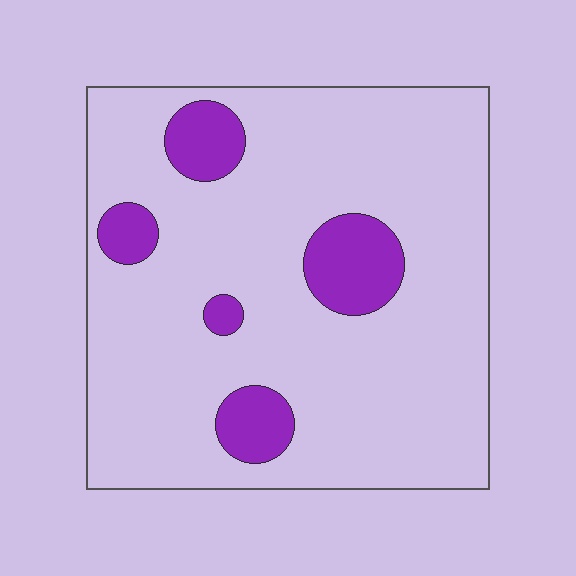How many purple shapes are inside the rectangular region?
5.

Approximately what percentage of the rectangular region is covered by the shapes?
Approximately 15%.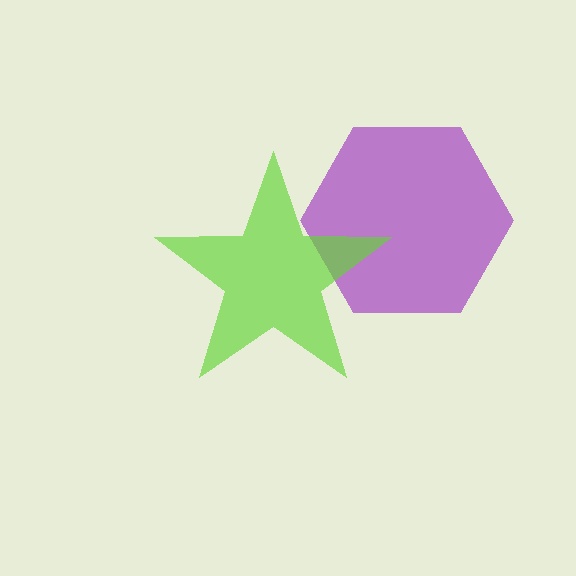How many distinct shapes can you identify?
There are 2 distinct shapes: a purple hexagon, a lime star.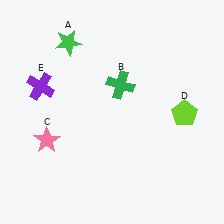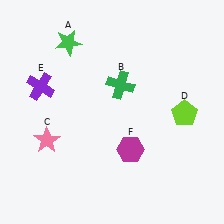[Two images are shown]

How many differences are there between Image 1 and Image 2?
There is 1 difference between the two images.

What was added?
A magenta hexagon (F) was added in Image 2.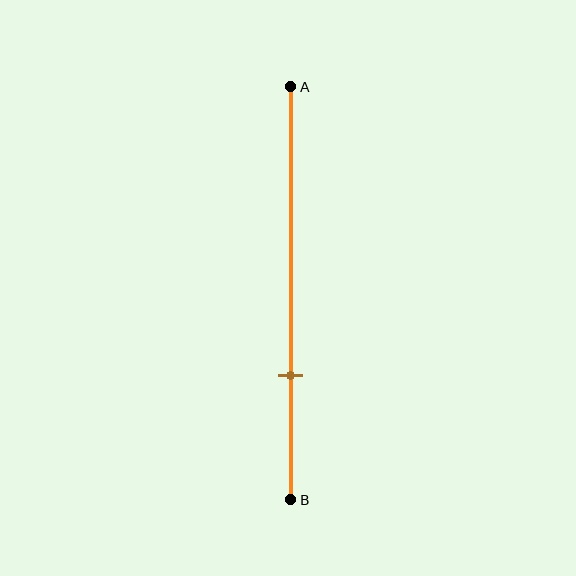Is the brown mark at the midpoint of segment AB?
No, the mark is at about 70% from A, not at the 50% midpoint.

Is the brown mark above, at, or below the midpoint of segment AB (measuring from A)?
The brown mark is below the midpoint of segment AB.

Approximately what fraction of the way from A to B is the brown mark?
The brown mark is approximately 70% of the way from A to B.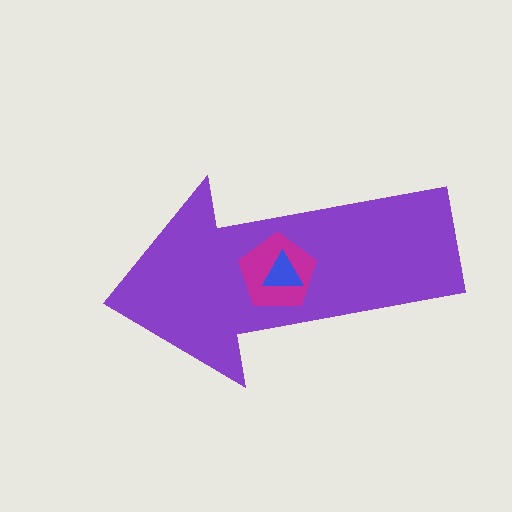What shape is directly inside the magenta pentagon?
The blue triangle.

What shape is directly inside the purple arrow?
The magenta pentagon.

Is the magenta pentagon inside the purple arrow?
Yes.